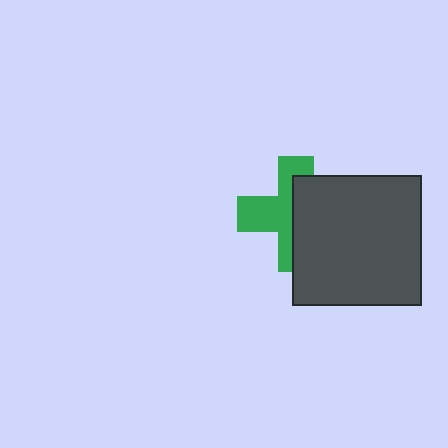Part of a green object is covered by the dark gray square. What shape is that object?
It is a cross.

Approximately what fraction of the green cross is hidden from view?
Roughly 50% of the green cross is hidden behind the dark gray square.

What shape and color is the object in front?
The object in front is a dark gray square.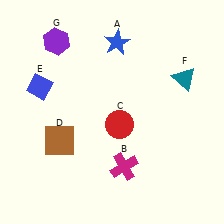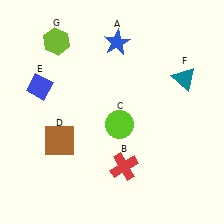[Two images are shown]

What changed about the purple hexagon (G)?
In Image 1, G is purple. In Image 2, it changed to lime.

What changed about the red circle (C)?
In Image 1, C is red. In Image 2, it changed to lime.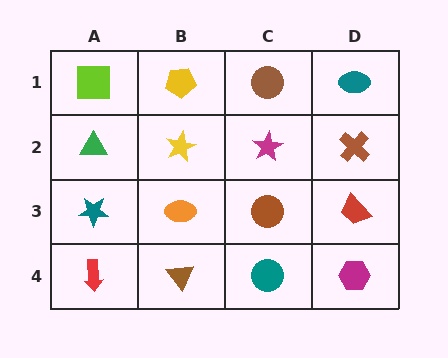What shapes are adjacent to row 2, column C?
A brown circle (row 1, column C), a brown circle (row 3, column C), a yellow star (row 2, column B), a brown cross (row 2, column D).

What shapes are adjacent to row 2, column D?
A teal ellipse (row 1, column D), a red trapezoid (row 3, column D), a magenta star (row 2, column C).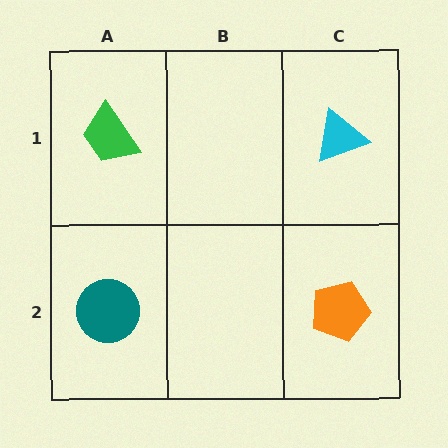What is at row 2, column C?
An orange pentagon.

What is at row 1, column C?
A cyan triangle.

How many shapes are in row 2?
2 shapes.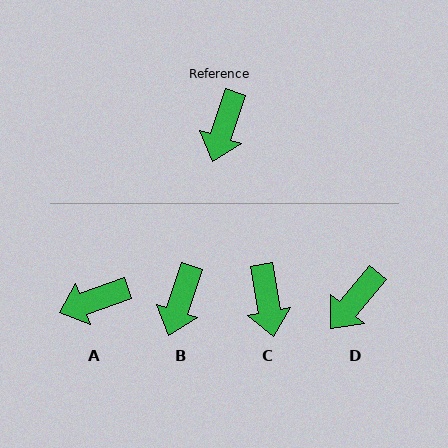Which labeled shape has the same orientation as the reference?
B.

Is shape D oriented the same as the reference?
No, it is off by about 22 degrees.